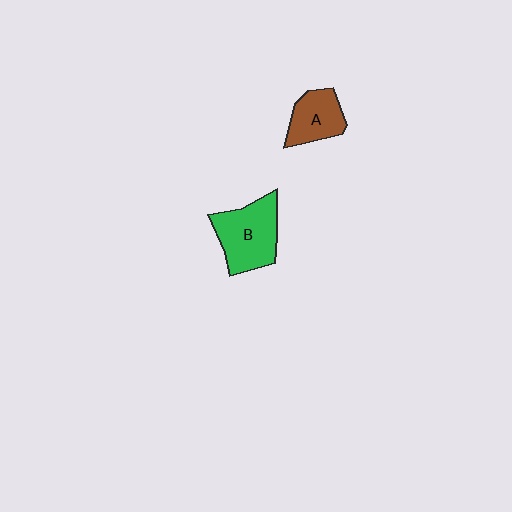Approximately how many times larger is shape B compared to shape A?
Approximately 1.5 times.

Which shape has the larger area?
Shape B (green).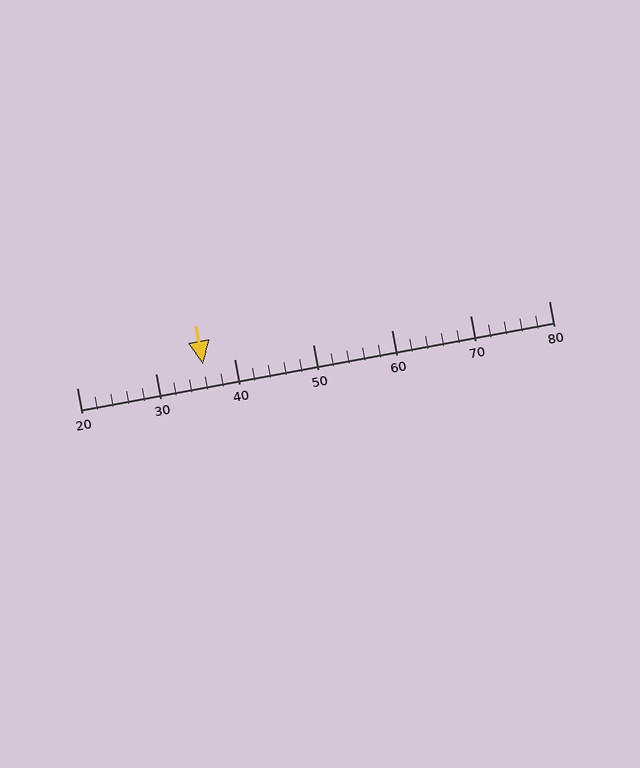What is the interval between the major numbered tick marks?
The major tick marks are spaced 10 units apart.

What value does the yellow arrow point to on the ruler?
The yellow arrow points to approximately 36.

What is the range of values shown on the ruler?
The ruler shows values from 20 to 80.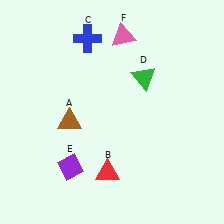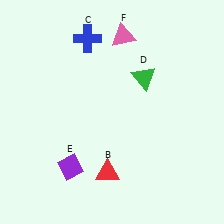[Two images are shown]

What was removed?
The brown triangle (A) was removed in Image 2.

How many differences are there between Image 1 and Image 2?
There is 1 difference between the two images.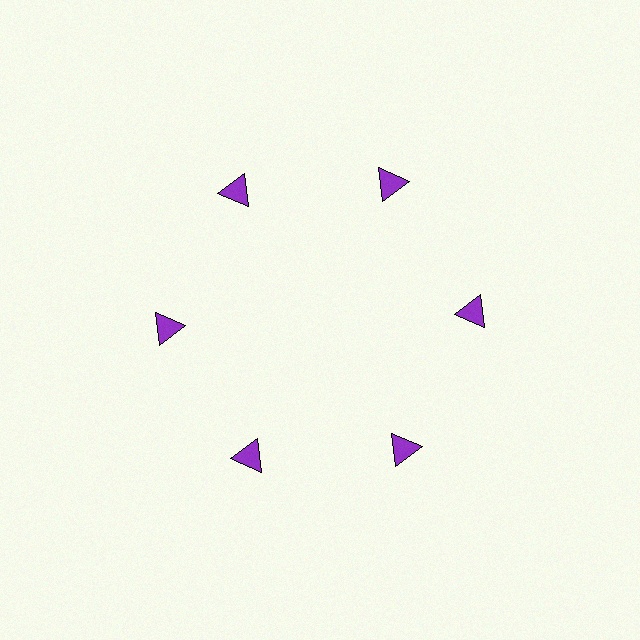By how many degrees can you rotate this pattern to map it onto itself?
The pattern maps onto itself every 60 degrees of rotation.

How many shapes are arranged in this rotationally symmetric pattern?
There are 6 shapes, arranged in 6 groups of 1.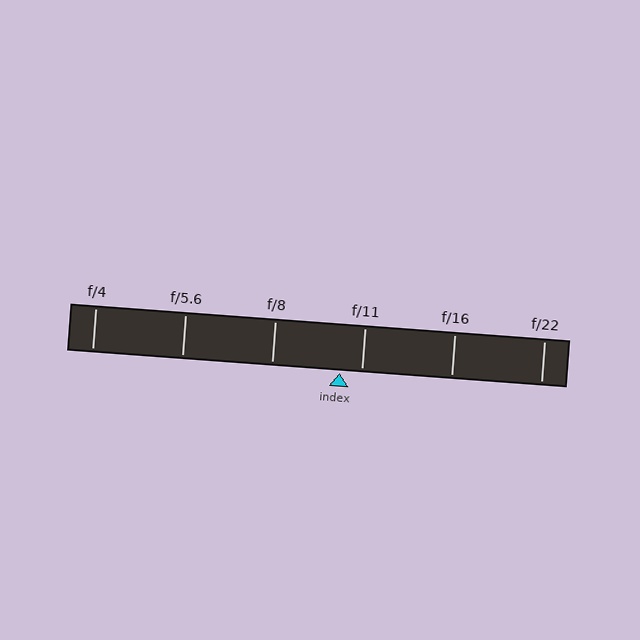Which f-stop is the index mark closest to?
The index mark is closest to f/11.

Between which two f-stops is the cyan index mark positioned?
The index mark is between f/8 and f/11.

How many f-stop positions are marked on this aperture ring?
There are 6 f-stop positions marked.